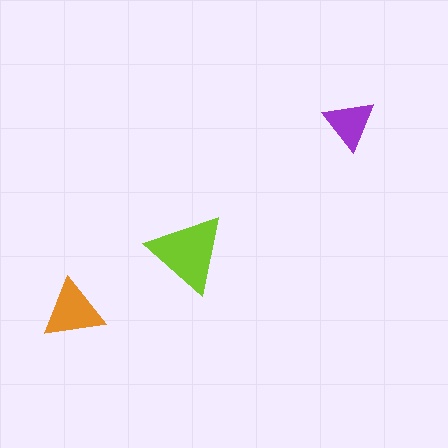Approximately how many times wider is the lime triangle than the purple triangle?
About 1.5 times wider.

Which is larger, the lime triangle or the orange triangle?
The lime one.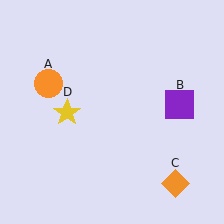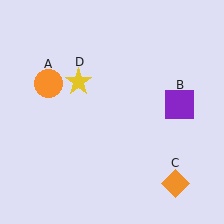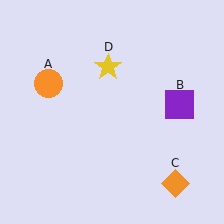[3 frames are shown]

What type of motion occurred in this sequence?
The yellow star (object D) rotated clockwise around the center of the scene.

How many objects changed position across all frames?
1 object changed position: yellow star (object D).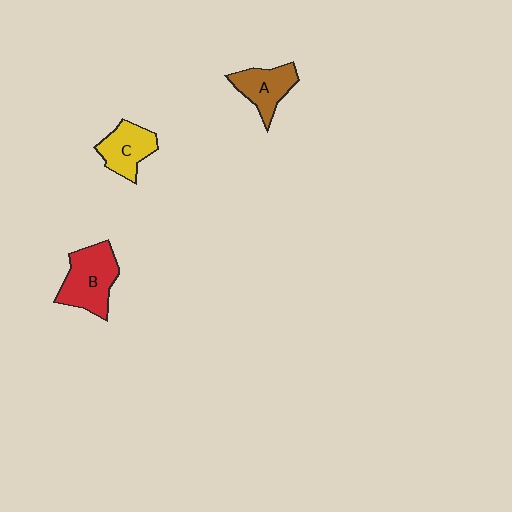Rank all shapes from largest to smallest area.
From largest to smallest: B (red), A (brown), C (yellow).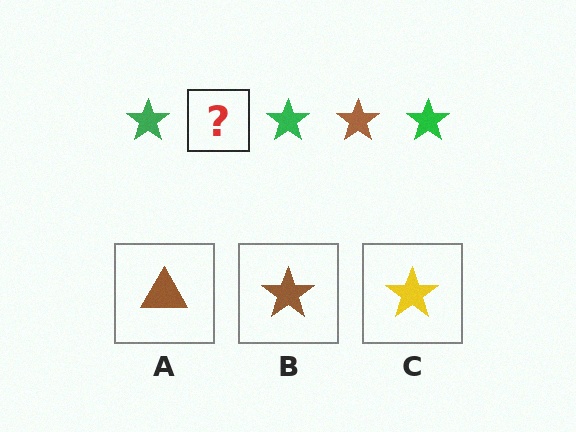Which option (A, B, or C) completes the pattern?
B.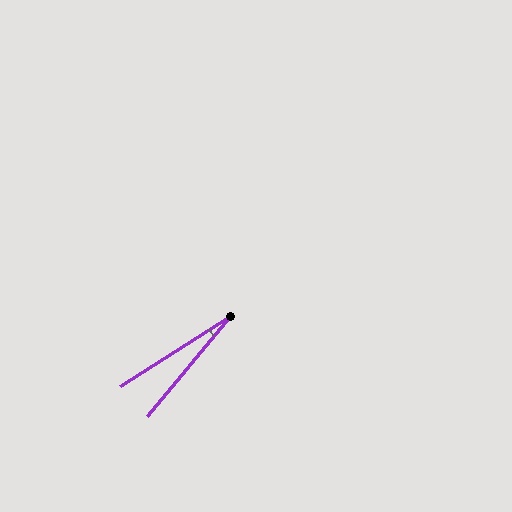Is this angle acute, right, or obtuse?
It is acute.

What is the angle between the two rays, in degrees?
Approximately 18 degrees.